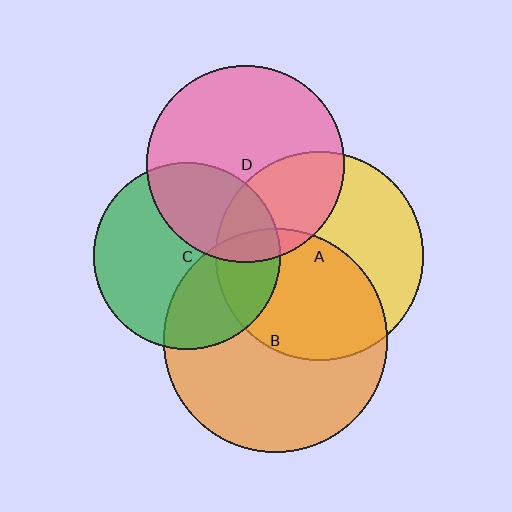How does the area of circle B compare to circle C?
Approximately 1.4 times.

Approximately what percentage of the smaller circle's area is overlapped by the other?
Approximately 30%.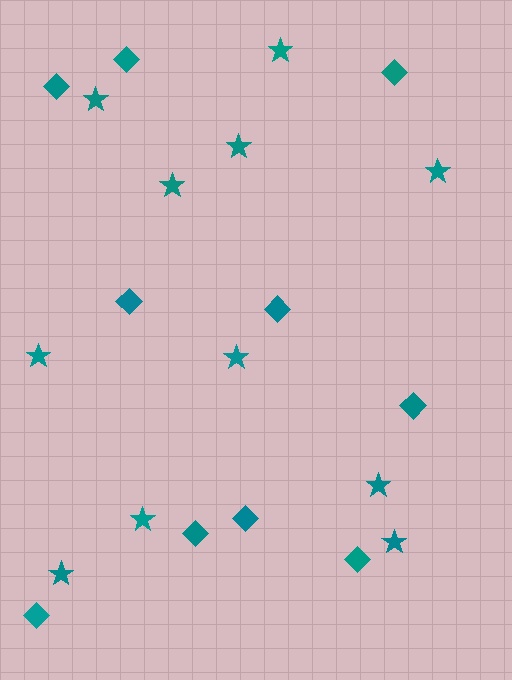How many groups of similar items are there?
There are 2 groups: one group of stars (11) and one group of diamonds (10).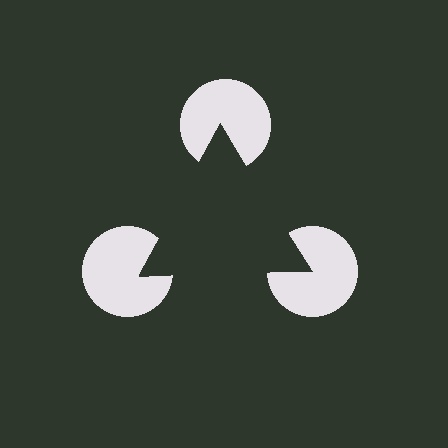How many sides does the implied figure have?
3 sides.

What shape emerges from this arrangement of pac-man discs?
An illusory triangle — its edges are inferred from the aligned wedge cuts in the pac-man discs, not physically drawn.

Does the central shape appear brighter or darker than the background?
It typically appears slightly darker than the background, even though no actual brightness change is drawn.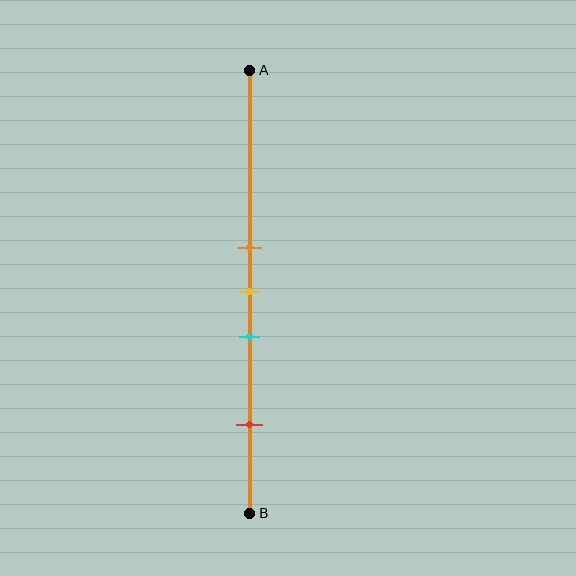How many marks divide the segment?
There are 4 marks dividing the segment.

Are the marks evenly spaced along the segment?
No, the marks are not evenly spaced.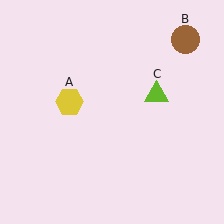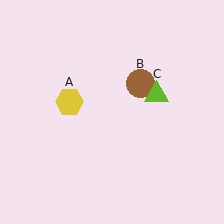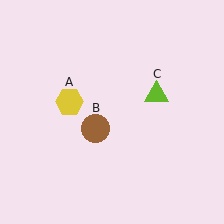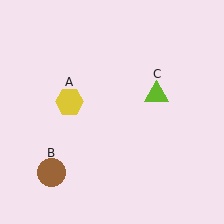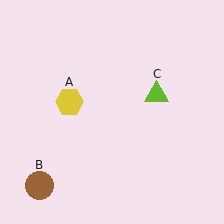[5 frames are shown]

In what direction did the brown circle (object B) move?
The brown circle (object B) moved down and to the left.